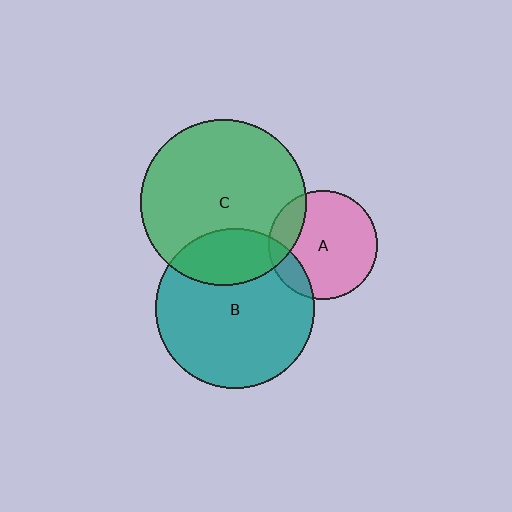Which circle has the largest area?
Circle C (green).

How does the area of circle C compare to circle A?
Approximately 2.3 times.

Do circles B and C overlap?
Yes.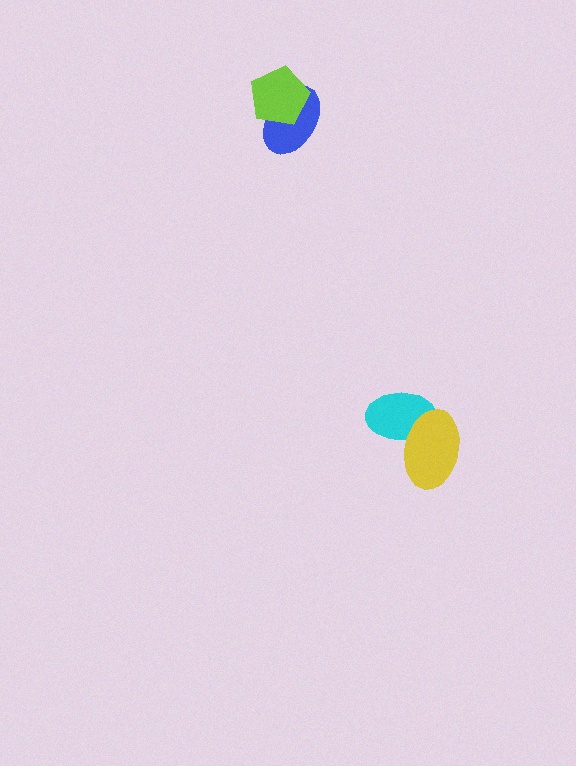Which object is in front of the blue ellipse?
The lime pentagon is in front of the blue ellipse.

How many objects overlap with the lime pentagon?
1 object overlaps with the lime pentagon.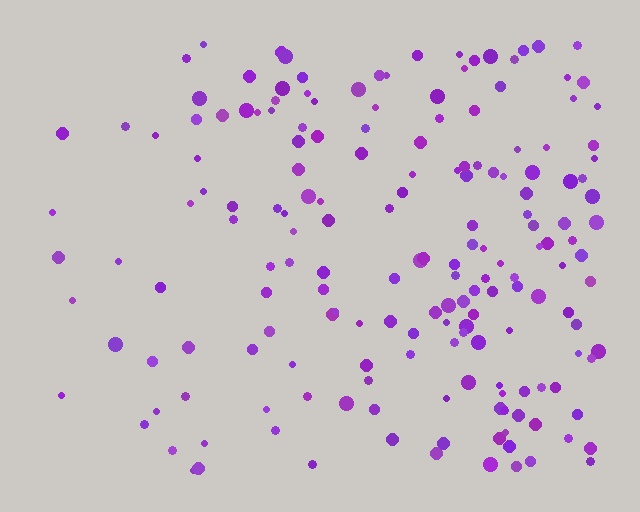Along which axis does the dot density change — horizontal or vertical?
Horizontal.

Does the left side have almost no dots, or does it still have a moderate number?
Still a moderate number, just noticeably fewer than the right.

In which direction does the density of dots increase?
From left to right, with the right side densest.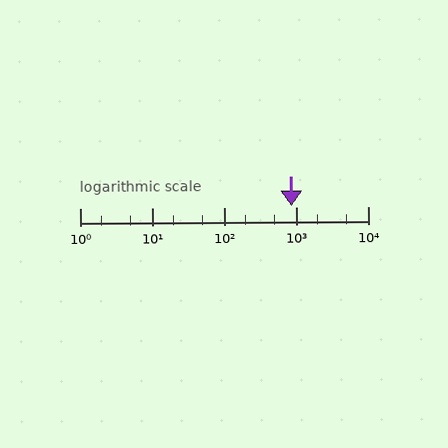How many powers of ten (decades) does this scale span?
The scale spans 4 decades, from 1 to 10000.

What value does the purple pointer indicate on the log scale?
The pointer indicates approximately 860.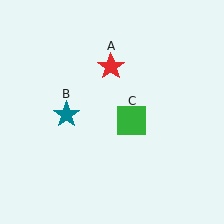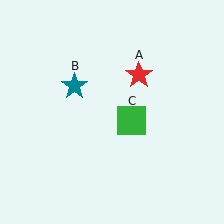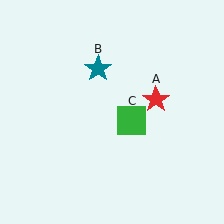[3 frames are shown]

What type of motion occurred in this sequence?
The red star (object A), teal star (object B) rotated clockwise around the center of the scene.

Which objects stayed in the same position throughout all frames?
Green square (object C) remained stationary.